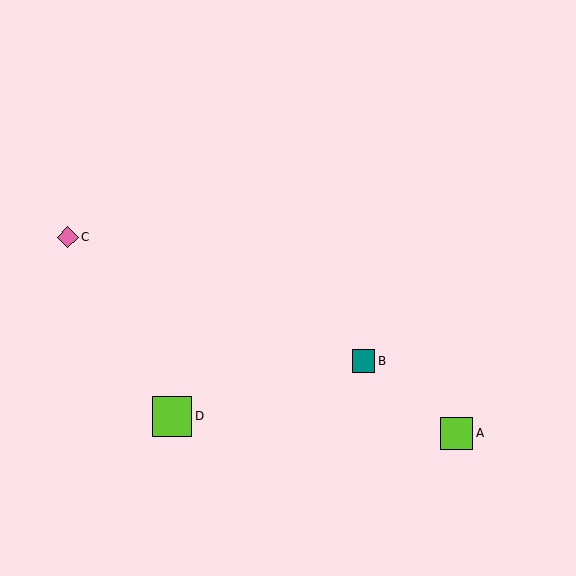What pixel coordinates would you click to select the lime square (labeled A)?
Click at (457, 433) to select the lime square A.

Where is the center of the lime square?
The center of the lime square is at (457, 433).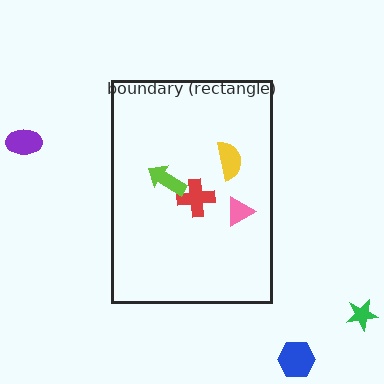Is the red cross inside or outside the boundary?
Inside.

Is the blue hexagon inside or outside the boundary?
Outside.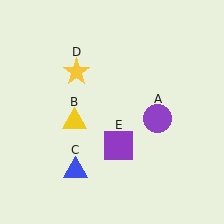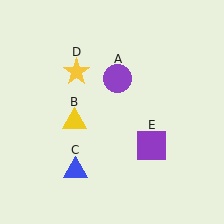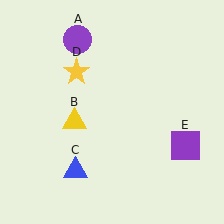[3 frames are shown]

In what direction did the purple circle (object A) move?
The purple circle (object A) moved up and to the left.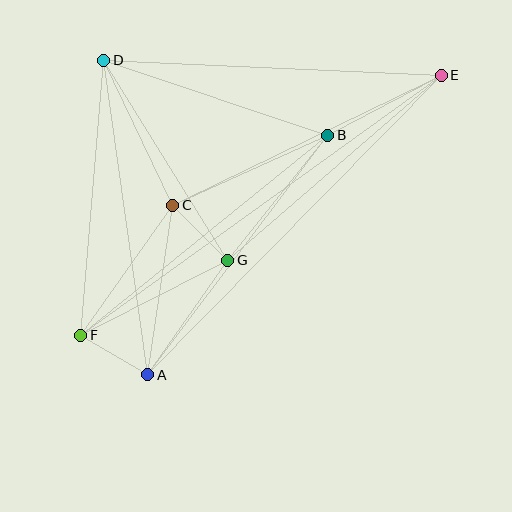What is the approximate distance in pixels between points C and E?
The distance between C and E is approximately 298 pixels.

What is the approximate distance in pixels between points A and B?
The distance between A and B is approximately 300 pixels.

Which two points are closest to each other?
Points C and G are closest to each other.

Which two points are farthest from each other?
Points E and F are farthest from each other.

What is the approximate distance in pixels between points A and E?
The distance between A and E is approximately 419 pixels.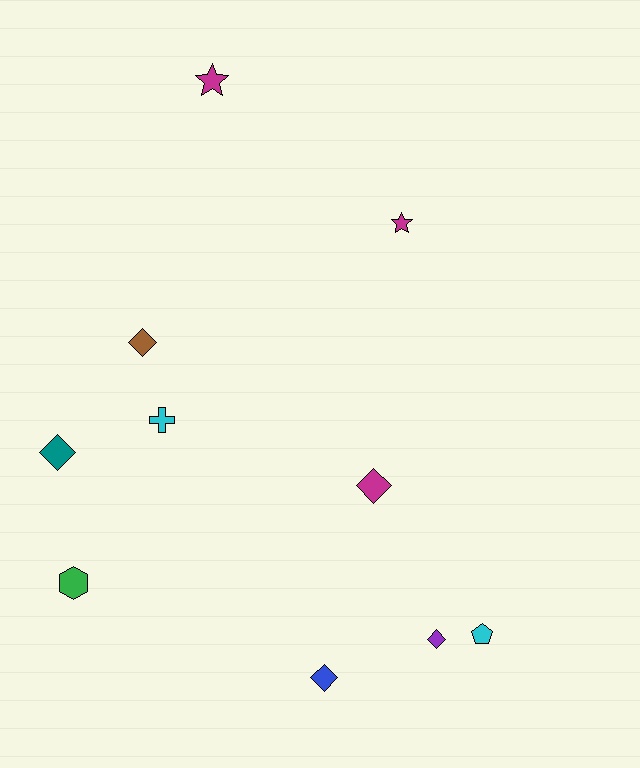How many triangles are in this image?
There are no triangles.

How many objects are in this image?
There are 10 objects.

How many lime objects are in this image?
There are no lime objects.